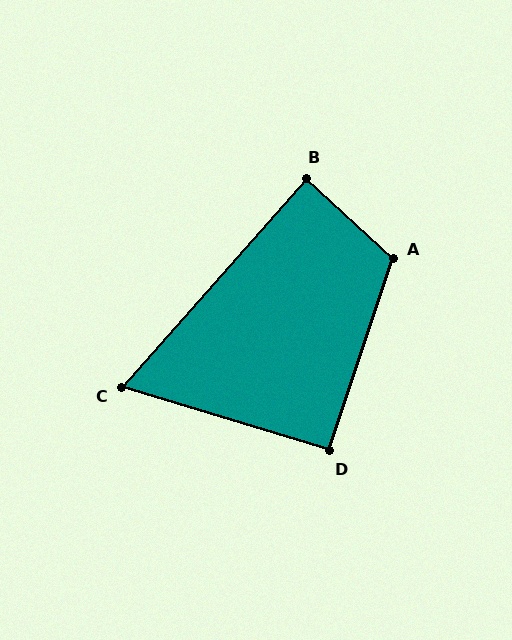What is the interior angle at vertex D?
Approximately 91 degrees (approximately right).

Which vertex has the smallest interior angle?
C, at approximately 65 degrees.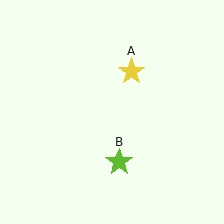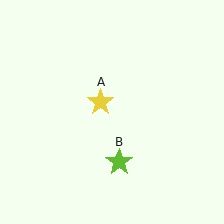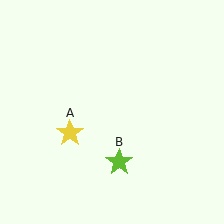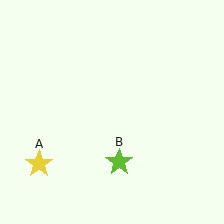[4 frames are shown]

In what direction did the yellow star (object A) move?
The yellow star (object A) moved down and to the left.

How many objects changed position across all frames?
1 object changed position: yellow star (object A).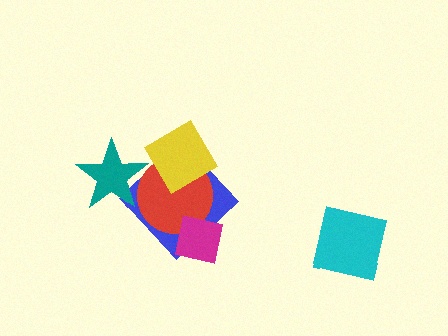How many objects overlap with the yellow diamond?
2 objects overlap with the yellow diamond.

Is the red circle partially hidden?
Yes, it is partially covered by another shape.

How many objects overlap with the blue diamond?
4 objects overlap with the blue diamond.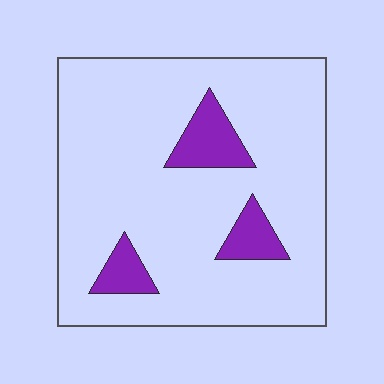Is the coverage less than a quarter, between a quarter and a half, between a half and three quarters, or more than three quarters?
Less than a quarter.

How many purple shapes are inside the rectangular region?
3.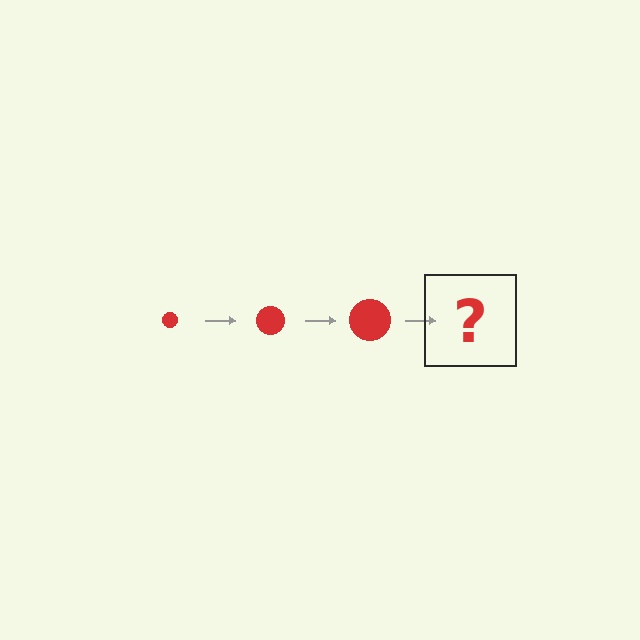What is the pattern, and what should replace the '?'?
The pattern is that the circle gets progressively larger each step. The '?' should be a red circle, larger than the previous one.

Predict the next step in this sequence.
The next step is a red circle, larger than the previous one.